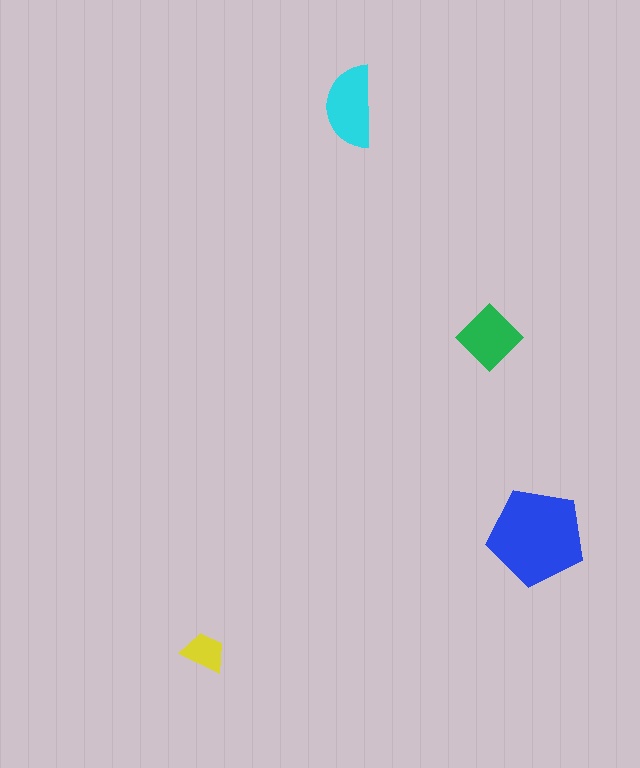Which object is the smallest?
The yellow trapezoid.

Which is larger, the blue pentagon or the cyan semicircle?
The blue pentagon.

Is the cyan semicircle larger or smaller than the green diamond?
Larger.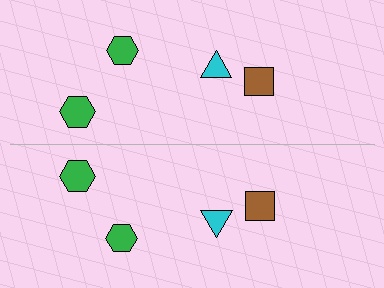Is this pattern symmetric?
Yes, this pattern has bilateral (reflection) symmetry.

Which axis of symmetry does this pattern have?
The pattern has a horizontal axis of symmetry running through the center of the image.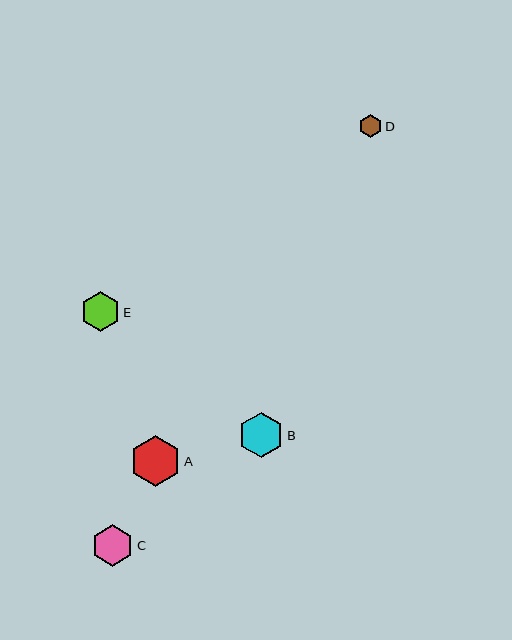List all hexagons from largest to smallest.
From largest to smallest: A, B, C, E, D.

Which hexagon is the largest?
Hexagon A is the largest with a size of approximately 51 pixels.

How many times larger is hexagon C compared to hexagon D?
Hexagon C is approximately 1.8 times the size of hexagon D.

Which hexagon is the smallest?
Hexagon D is the smallest with a size of approximately 23 pixels.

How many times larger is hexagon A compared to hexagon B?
Hexagon A is approximately 1.1 times the size of hexagon B.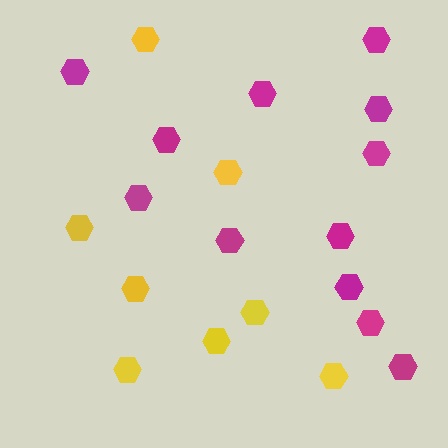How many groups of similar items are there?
There are 2 groups: one group of yellow hexagons (8) and one group of magenta hexagons (12).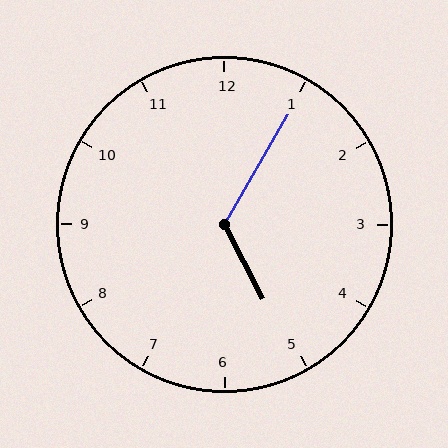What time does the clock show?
5:05.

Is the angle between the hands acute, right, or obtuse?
It is obtuse.